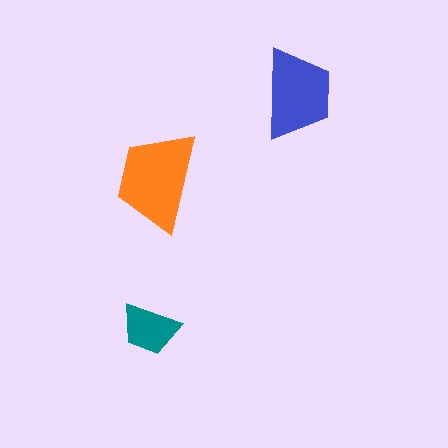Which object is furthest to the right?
The blue trapezoid is rightmost.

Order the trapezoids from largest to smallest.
the orange one, the blue one, the teal one.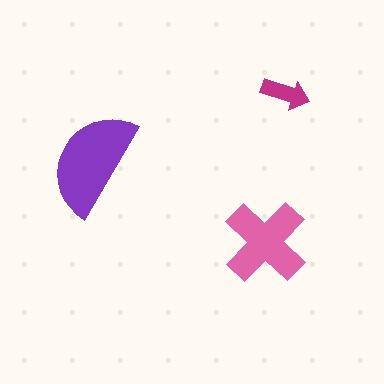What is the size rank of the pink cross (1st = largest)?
2nd.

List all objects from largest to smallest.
The purple semicircle, the pink cross, the magenta arrow.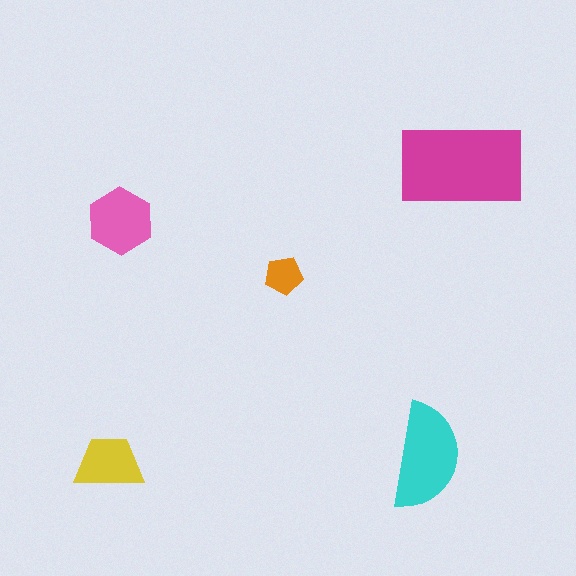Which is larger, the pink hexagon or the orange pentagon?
The pink hexagon.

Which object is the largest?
The magenta rectangle.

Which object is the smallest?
The orange pentagon.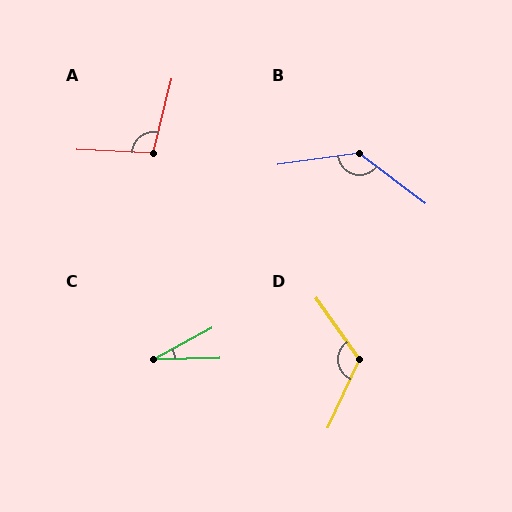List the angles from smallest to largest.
C (26°), A (101°), D (121°), B (135°).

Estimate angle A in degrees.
Approximately 101 degrees.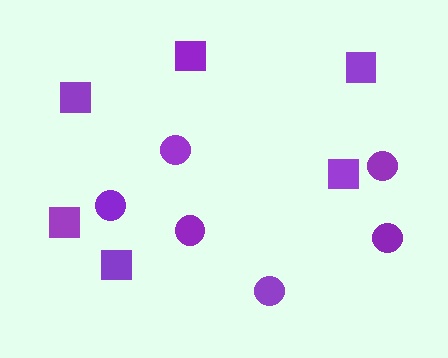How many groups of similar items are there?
There are 2 groups: one group of squares (6) and one group of circles (6).